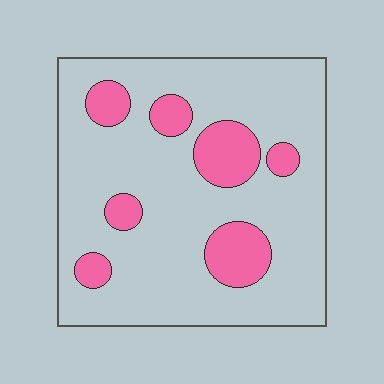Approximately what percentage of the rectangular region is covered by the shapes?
Approximately 20%.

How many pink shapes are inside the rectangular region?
7.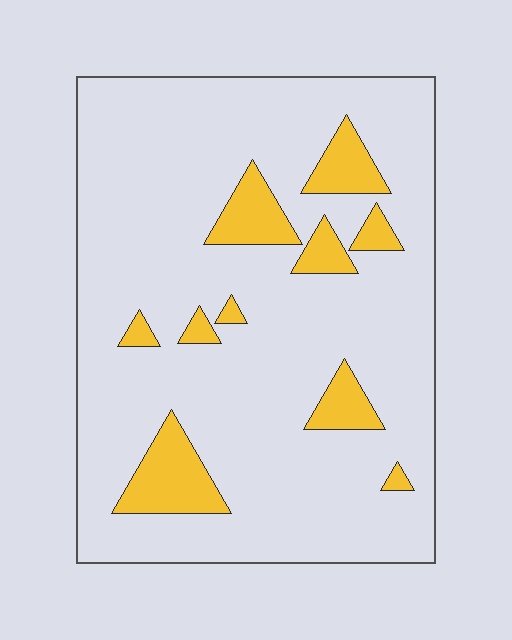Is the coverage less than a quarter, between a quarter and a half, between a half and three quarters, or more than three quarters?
Less than a quarter.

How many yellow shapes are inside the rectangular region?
10.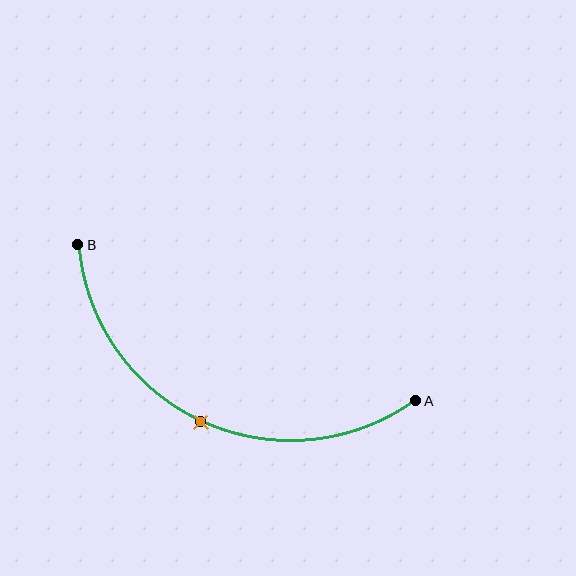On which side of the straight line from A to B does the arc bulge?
The arc bulges below the straight line connecting A and B.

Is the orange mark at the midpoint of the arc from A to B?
Yes. The orange mark lies on the arc at equal arc-length from both A and B — it is the arc midpoint.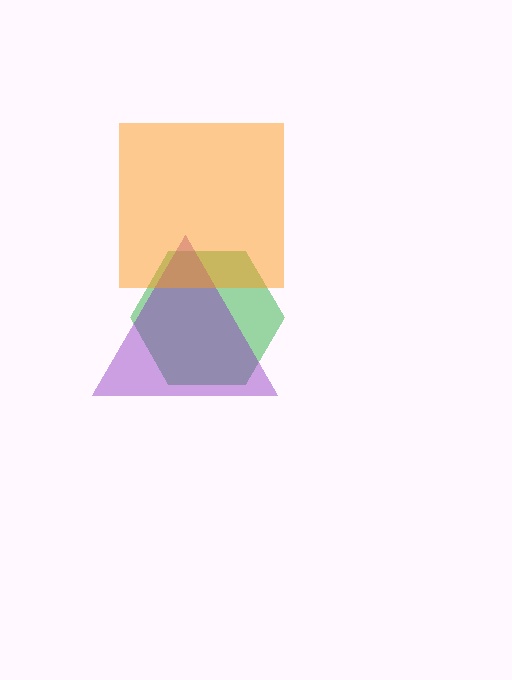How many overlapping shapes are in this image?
There are 3 overlapping shapes in the image.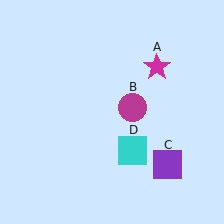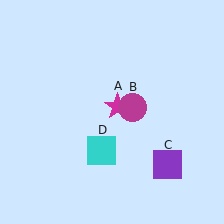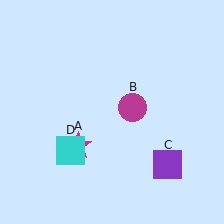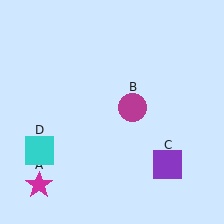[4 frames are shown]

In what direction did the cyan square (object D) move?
The cyan square (object D) moved left.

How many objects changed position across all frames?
2 objects changed position: magenta star (object A), cyan square (object D).